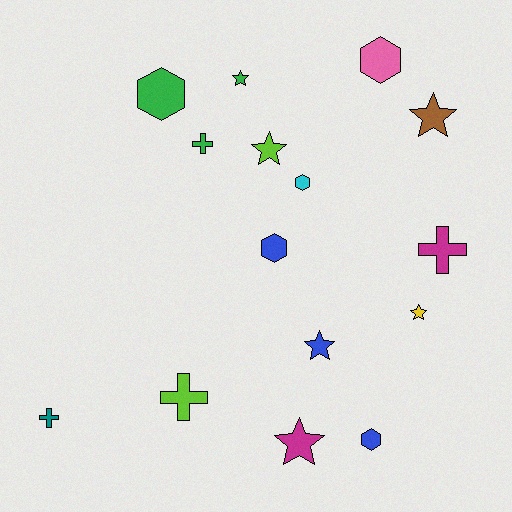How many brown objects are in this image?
There is 1 brown object.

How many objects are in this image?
There are 15 objects.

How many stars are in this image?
There are 6 stars.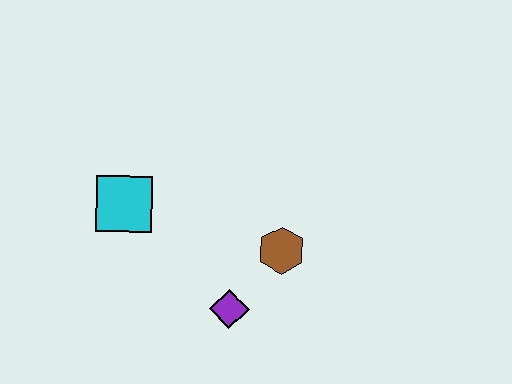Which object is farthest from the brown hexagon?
The cyan square is farthest from the brown hexagon.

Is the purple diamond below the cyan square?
Yes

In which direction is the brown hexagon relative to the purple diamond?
The brown hexagon is above the purple diamond.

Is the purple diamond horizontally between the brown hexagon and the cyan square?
Yes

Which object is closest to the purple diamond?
The brown hexagon is closest to the purple diamond.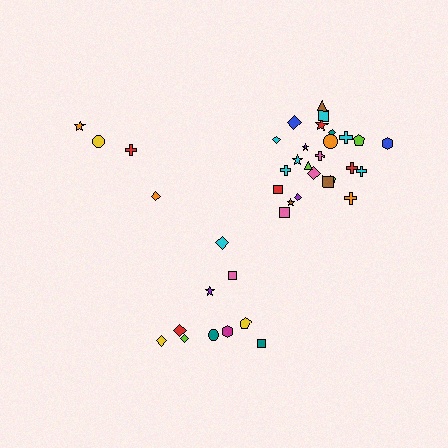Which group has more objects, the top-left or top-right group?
The top-right group.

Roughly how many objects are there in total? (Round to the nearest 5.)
Roughly 40 objects in total.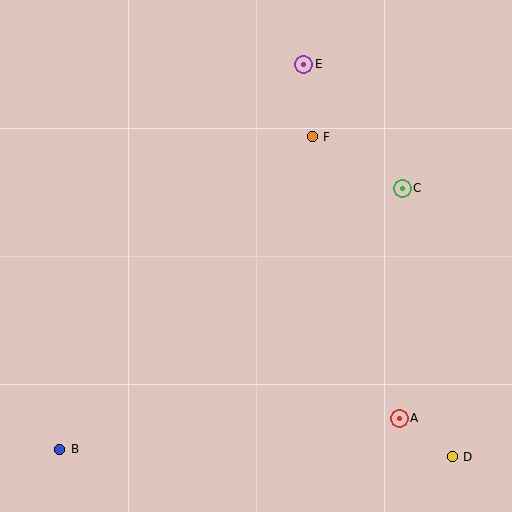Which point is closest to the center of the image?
Point F at (312, 137) is closest to the center.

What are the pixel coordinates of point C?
Point C is at (402, 188).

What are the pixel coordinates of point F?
Point F is at (312, 137).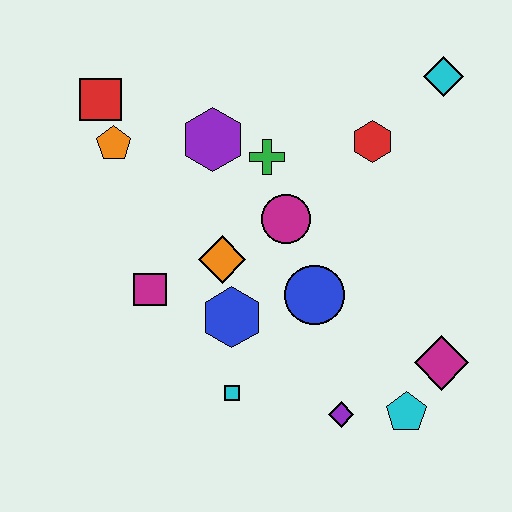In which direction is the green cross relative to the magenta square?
The green cross is above the magenta square.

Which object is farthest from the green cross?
The cyan pentagon is farthest from the green cross.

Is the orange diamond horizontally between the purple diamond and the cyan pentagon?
No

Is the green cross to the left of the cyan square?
No